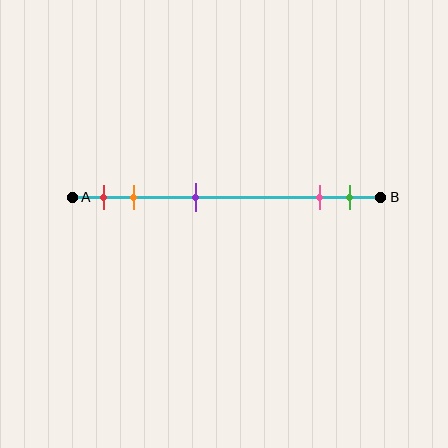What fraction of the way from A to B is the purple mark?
The purple mark is approximately 40% (0.4) of the way from A to B.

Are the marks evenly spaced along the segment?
No, the marks are not evenly spaced.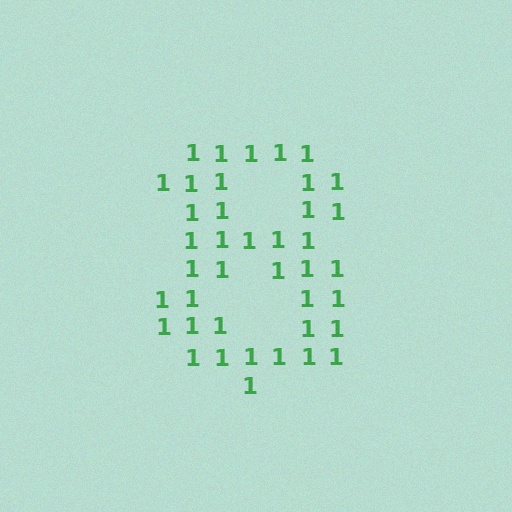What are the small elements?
The small elements are digit 1's.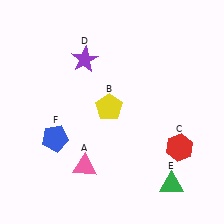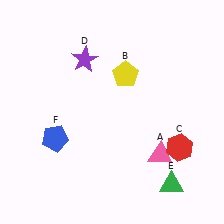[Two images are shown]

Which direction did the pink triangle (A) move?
The pink triangle (A) moved right.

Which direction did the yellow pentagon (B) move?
The yellow pentagon (B) moved up.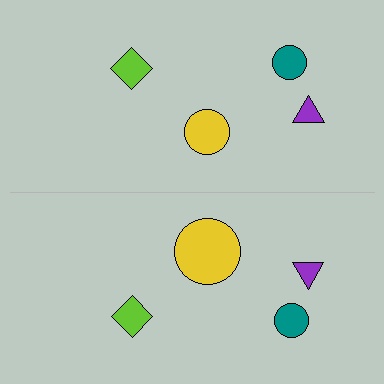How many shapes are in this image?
There are 8 shapes in this image.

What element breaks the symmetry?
The yellow circle on the bottom side has a different size than its mirror counterpart.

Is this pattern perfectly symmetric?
No, the pattern is not perfectly symmetric. The yellow circle on the bottom side has a different size than its mirror counterpart.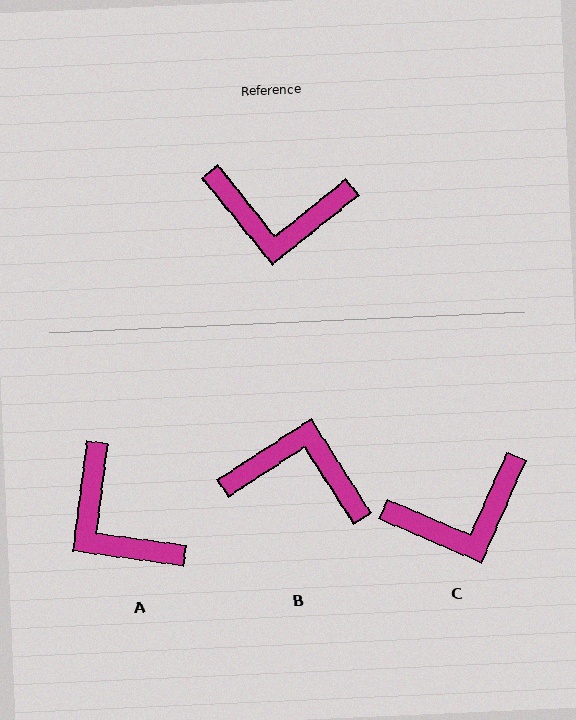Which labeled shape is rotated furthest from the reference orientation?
B, about 174 degrees away.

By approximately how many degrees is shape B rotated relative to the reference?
Approximately 174 degrees counter-clockwise.